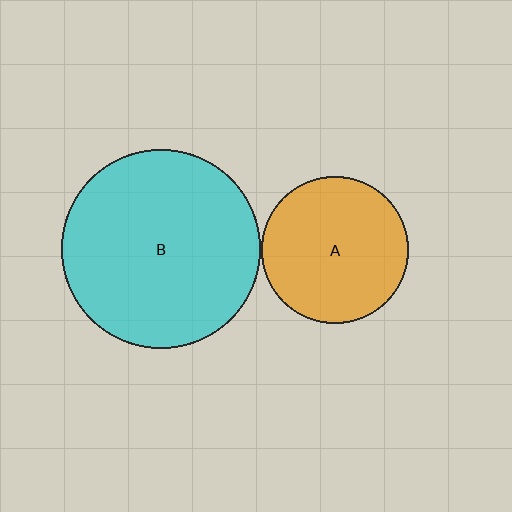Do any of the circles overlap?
No, none of the circles overlap.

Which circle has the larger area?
Circle B (cyan).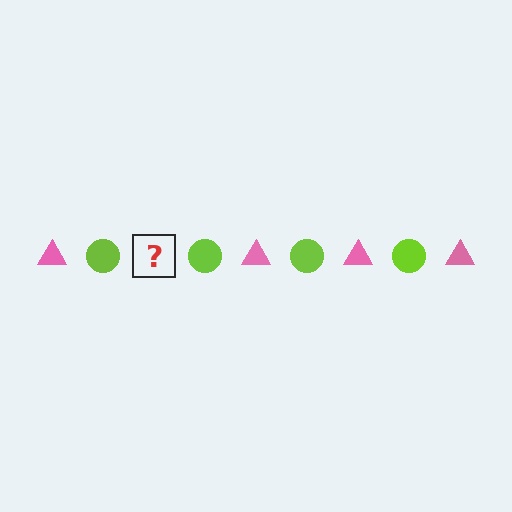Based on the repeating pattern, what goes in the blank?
The blank should be a pink triangle.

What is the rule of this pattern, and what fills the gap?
The rule is that the pattern alternates between pink triangle and lime circle. The gap should be filled with a pink triangle.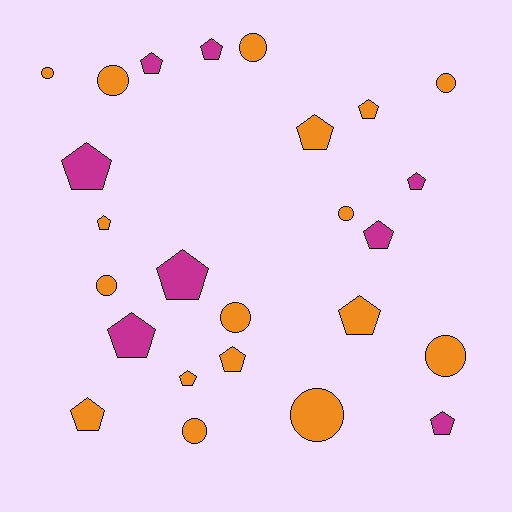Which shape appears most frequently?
Pentagon, with 15 objects.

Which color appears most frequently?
Orange, with 17 objects.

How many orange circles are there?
There are 10 orange circles.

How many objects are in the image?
There are 25 objects.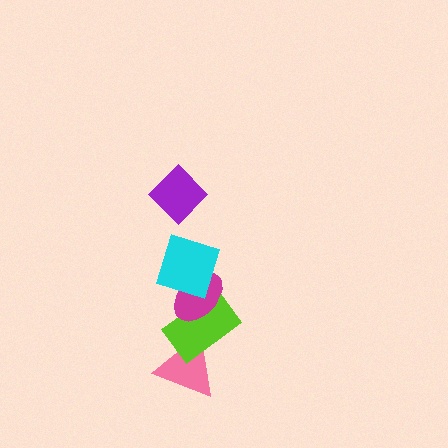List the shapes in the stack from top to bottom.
From top to bottom: the purple diamond, the cyan square, the magenta ellipse, the lime rectangle, the pink triangle.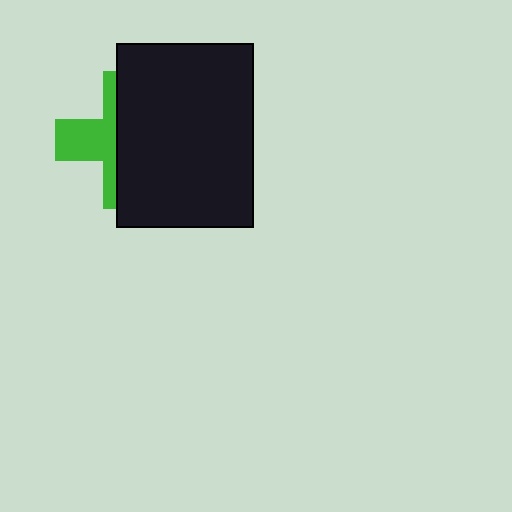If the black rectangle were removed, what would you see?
You would see the complete green cross.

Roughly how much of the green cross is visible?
A small part of it is visible (roughly 37%).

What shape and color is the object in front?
The object in front is a black rectangle.